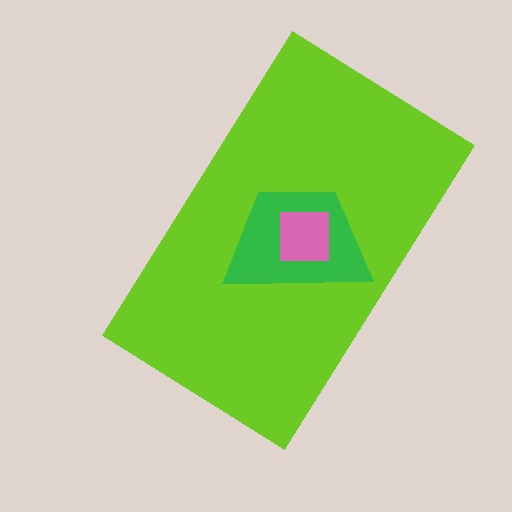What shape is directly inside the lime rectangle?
The green trapezoid.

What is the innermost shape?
The pink square.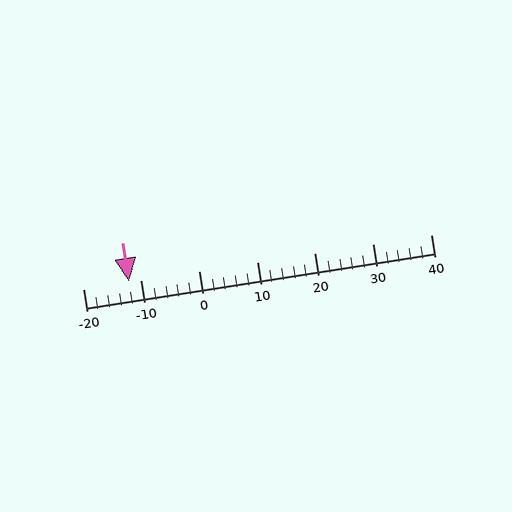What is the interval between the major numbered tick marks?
The major tick marks are spaced 10 units apart.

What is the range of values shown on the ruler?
The ruler shows values from -20 to 40.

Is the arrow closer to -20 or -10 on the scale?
The arrow is closer to -10.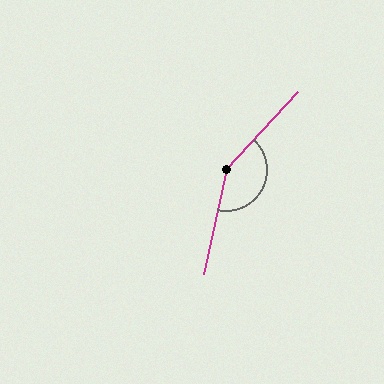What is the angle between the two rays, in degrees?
Approximately 149 degrees.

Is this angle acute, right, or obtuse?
It is obtuse.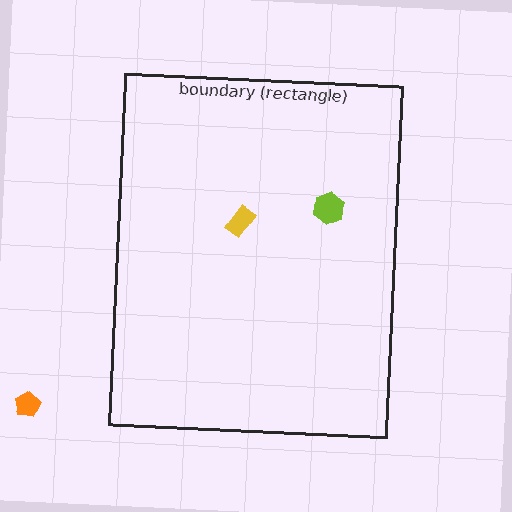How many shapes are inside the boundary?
2 inside, 1 outside.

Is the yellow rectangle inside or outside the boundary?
Inside.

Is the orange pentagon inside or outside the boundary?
Outside.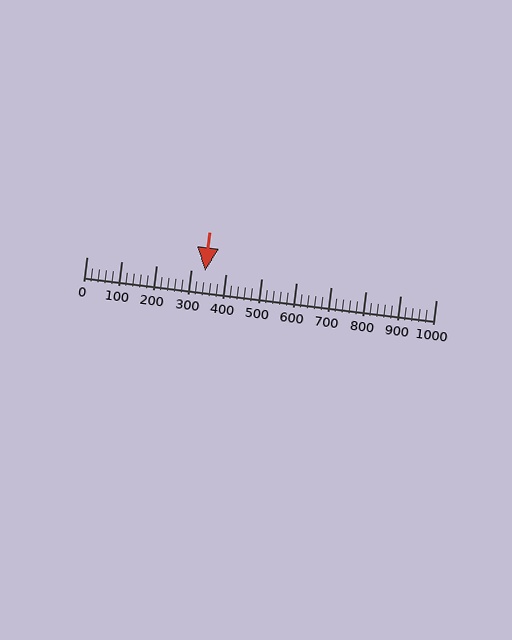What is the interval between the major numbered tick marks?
The major tick marks are spaced 100 units apart.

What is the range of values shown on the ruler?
The ruler shows values from 0 to 1000.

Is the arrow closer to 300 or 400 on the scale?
The arrow is closer to 300.